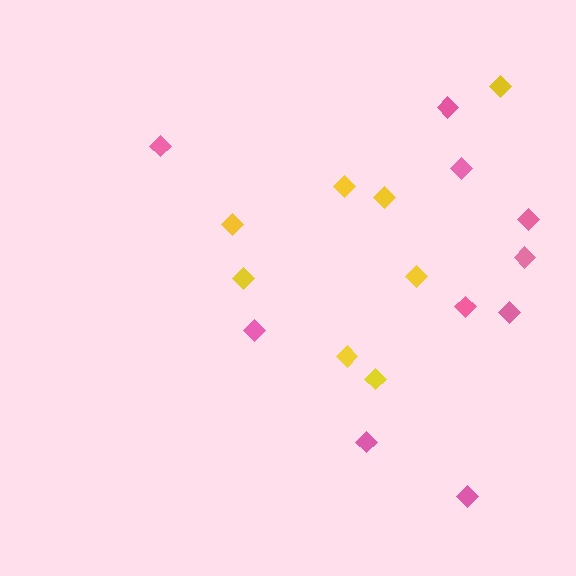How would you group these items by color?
There are 2 groups: one group of pink diamonds (10) and one group of yellow diamonds (8).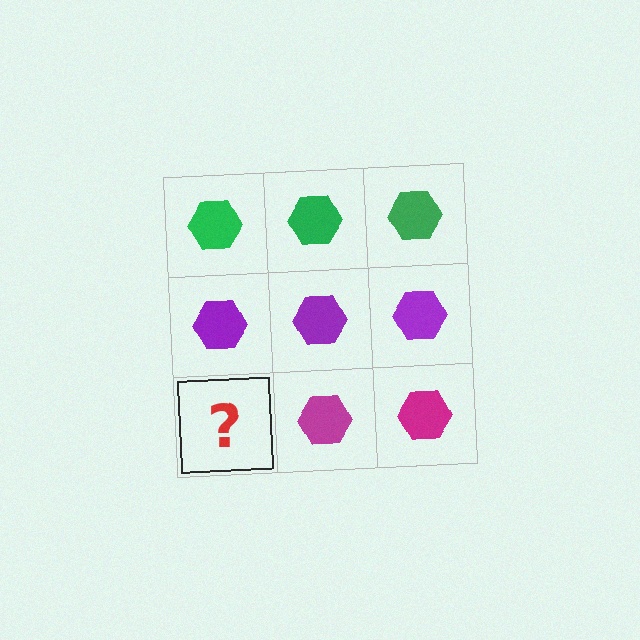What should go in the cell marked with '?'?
The missing cell should contain a magenta hexagon.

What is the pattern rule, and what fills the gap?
The rule is that each row has a consistent color. The gap should be filled with a magenta hexagon.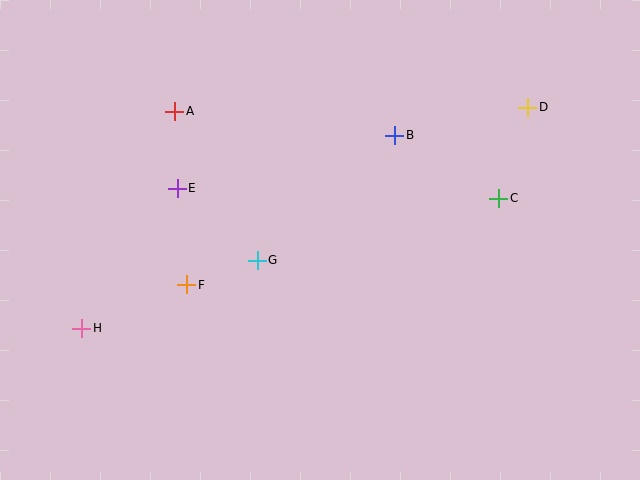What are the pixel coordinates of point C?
Point C is at (499, 198).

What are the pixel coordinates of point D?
Point D is at (528, 107).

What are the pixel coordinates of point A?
Point A is at (175, 111).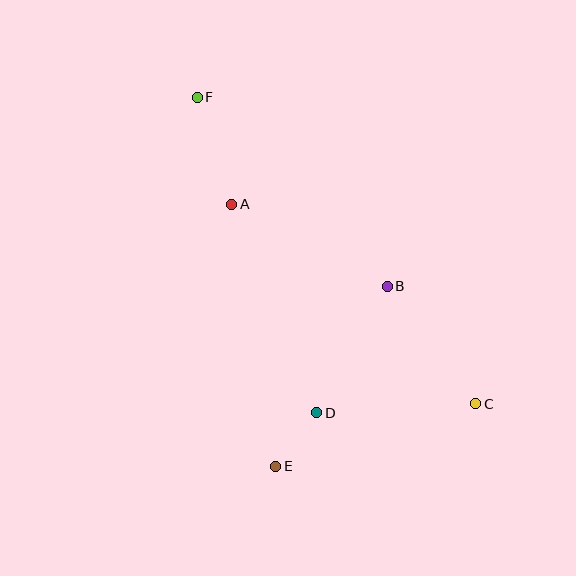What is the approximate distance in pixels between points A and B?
The distance between A and B is approximately 176 pixels.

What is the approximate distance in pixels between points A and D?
The distance between A and D is approximately 225 pixels.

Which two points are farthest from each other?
Points C and F are farthest from each other.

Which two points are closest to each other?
Points D and E are closest to each other.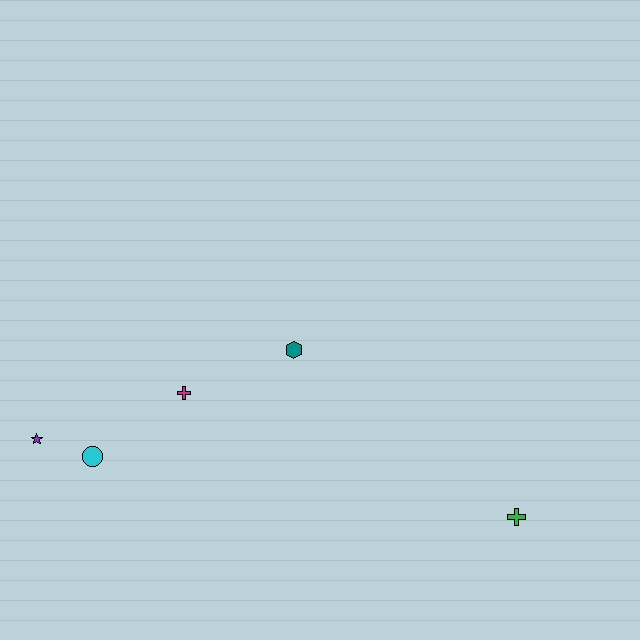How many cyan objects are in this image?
There is 1 cyan object.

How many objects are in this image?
There are 5 objects.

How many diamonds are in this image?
There are no diamonds.